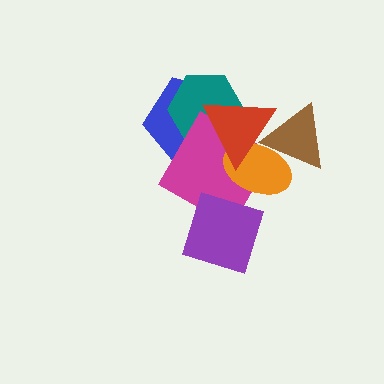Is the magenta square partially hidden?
Yes, it is partially covered by another shape.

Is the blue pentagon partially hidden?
Yes, it is partially covered by another shape.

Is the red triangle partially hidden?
No, no other shape covers it.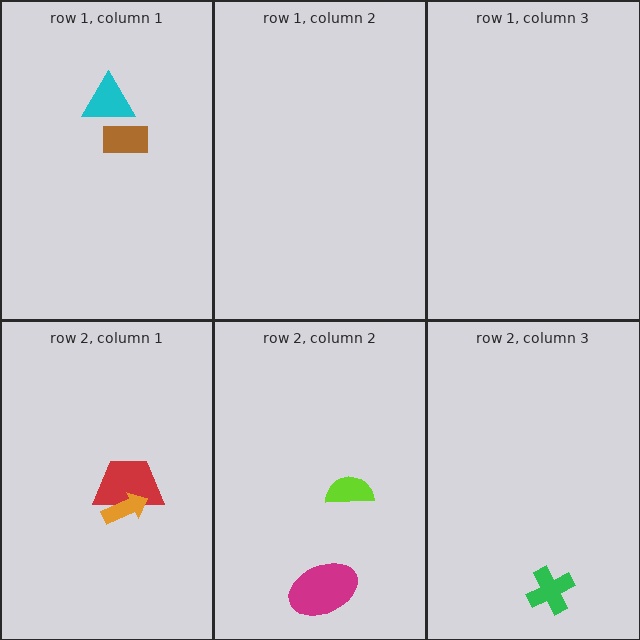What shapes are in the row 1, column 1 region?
The cyan triangle, the brown rectangle.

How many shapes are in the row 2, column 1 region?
2.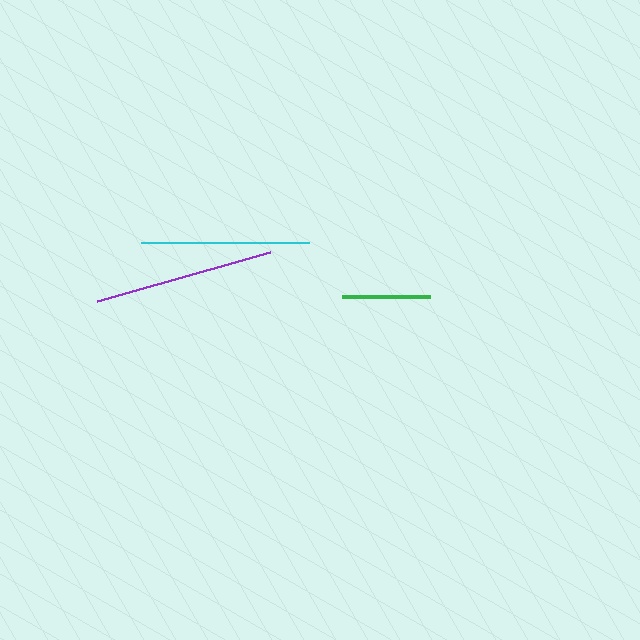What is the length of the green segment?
The green segment is approximately 88 pixels long.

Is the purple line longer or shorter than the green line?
The purple line is longer than the green line.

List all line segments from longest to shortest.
From longest to shortest: purple, cyan, green.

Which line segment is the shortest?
The green line is the shortest at approximately 88 pixels.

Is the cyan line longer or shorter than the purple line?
The purple line is longer than the cyan line.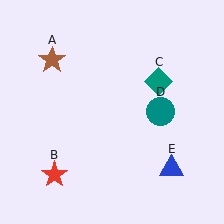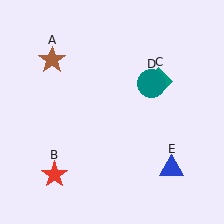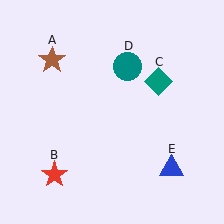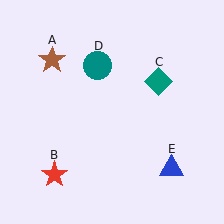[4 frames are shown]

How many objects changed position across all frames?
1 object changed position: teal circle (object D).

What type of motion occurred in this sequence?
The teal circle (object D) rotated counterclockwise around the center of the scene.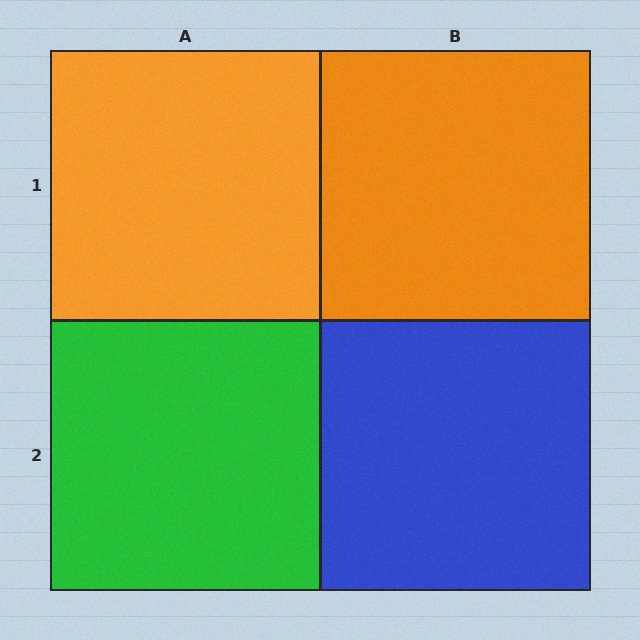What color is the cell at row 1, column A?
Orange.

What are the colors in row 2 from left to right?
Green, blue.